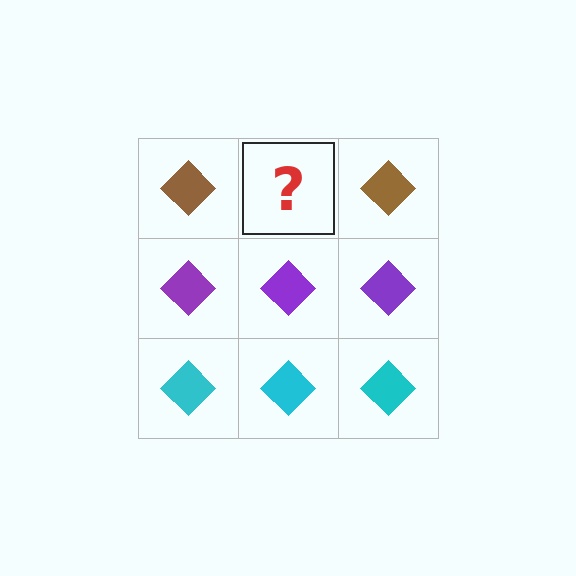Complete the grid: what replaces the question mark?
The question mark should be replaced with a brown diamond.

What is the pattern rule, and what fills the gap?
The rule is that each row has a consistent color. The gap should be filled with a brown diamond.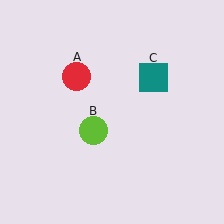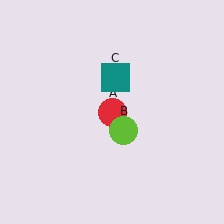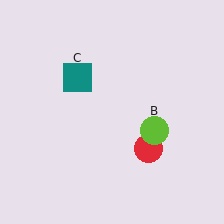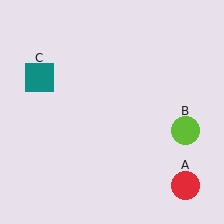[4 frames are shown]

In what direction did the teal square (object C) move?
The teal square (object C) moved left.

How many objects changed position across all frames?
3 objects changed position: red circle (object A), lime circle (object B), teal square (object C).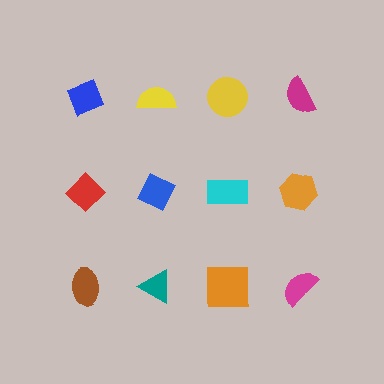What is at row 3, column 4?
A magenta semicircle.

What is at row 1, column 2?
A yellow semicircle.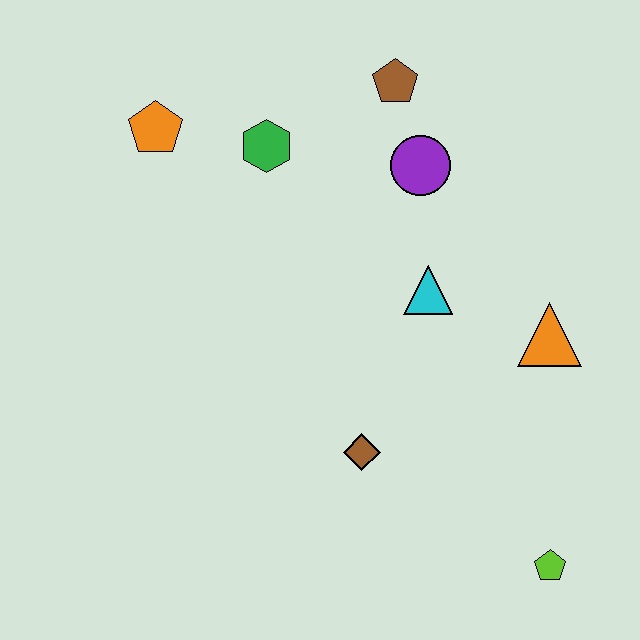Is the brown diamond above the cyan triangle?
No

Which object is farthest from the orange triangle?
The orange pentagon is farthest from the orange triangle.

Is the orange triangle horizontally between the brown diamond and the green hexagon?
No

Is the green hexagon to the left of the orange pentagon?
No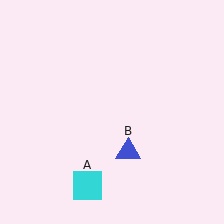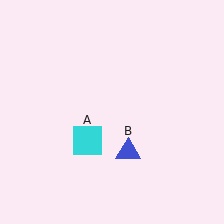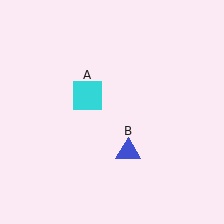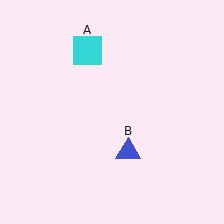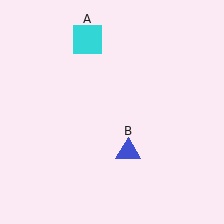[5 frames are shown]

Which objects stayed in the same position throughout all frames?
Blue triangle (object B) remained stationary.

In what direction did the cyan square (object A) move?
The cyan square (object A) moved up.